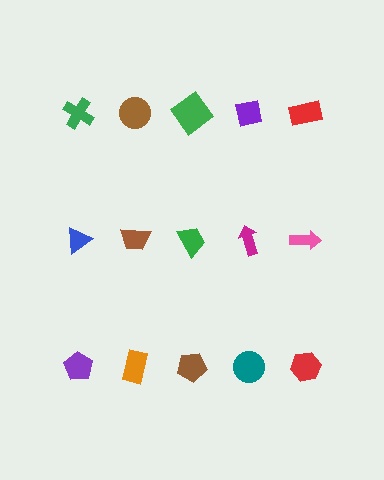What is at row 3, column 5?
A red hexagon.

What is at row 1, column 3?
A green diamond.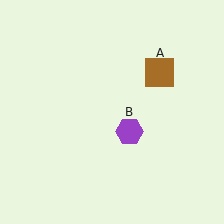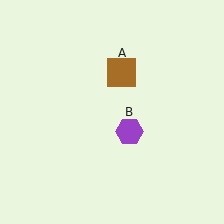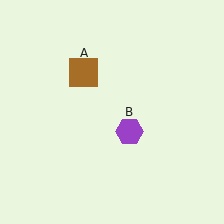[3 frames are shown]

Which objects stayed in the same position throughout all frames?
Purple hexagon (object B) remained stationary.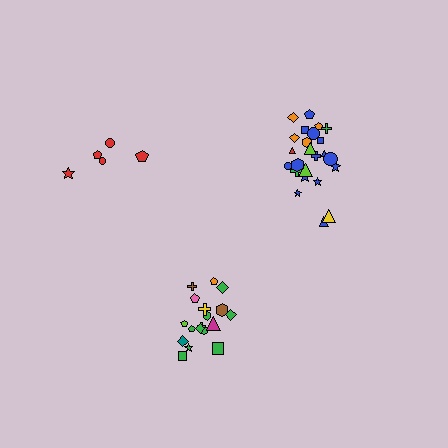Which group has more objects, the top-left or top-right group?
The top-right group.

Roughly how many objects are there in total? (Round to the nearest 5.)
Roughly 50 objects in total.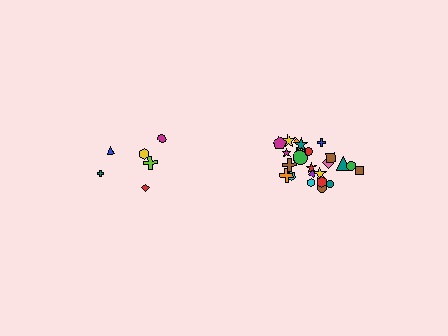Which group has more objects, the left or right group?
The right group.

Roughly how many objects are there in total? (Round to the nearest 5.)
Roughly 30 objects in total.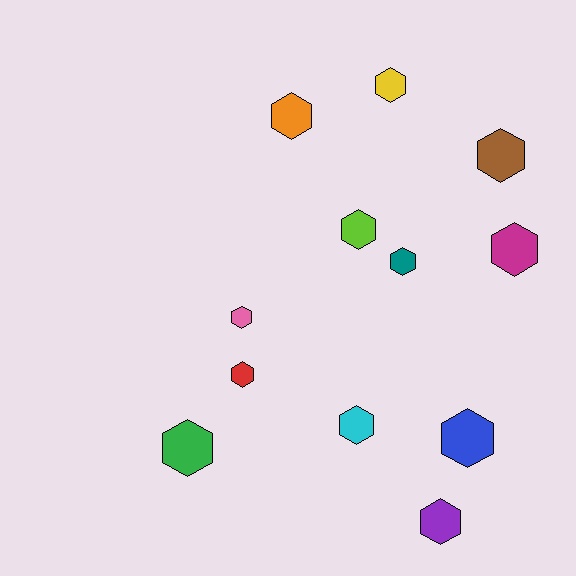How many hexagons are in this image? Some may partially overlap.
There are 12 hexagons.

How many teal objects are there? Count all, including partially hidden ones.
There is 1 teal object.